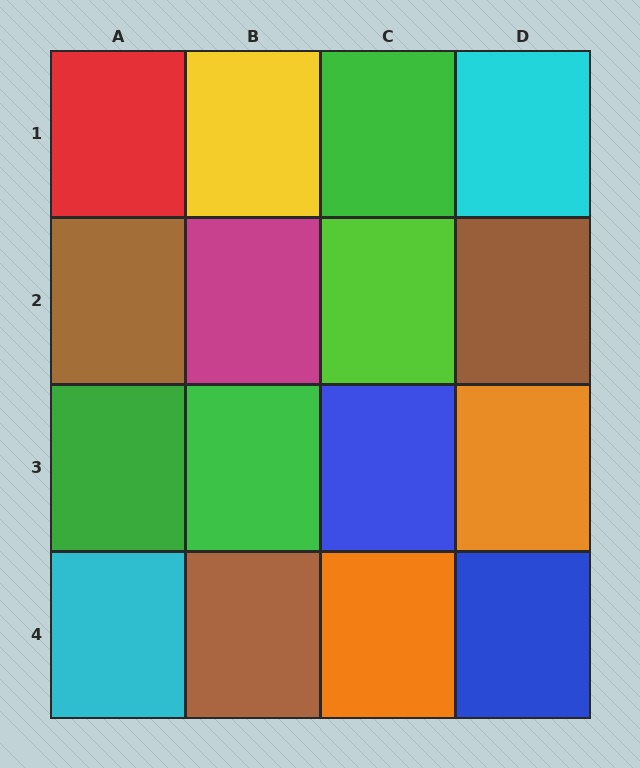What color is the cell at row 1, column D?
Cyan.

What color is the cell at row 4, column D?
Blue.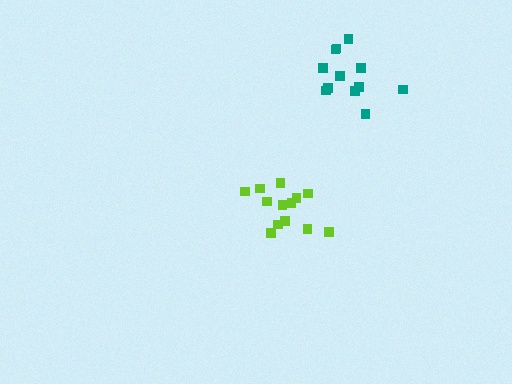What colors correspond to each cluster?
The clusters are colored: lime, teal.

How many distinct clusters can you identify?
There are 2 distinct clusters.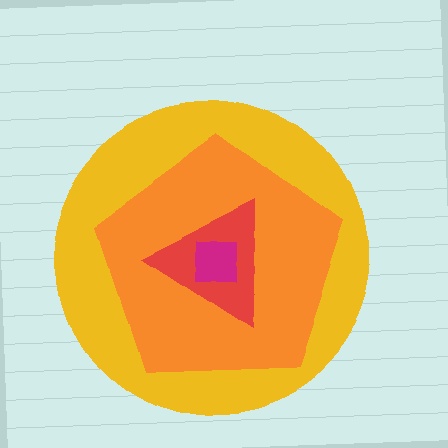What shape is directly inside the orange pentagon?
The red triangle.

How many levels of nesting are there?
4.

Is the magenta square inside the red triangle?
Yes.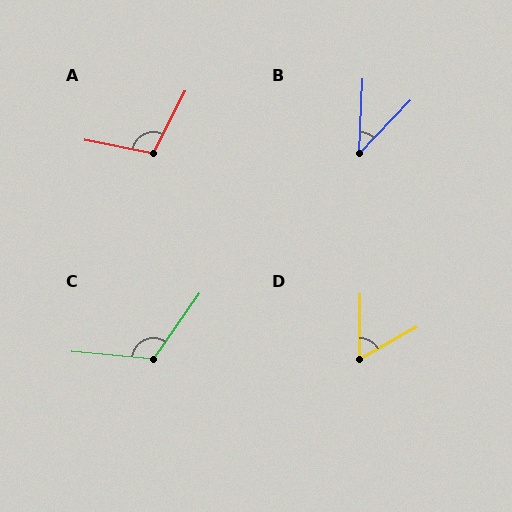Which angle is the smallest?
B, at approximately 41 degrees.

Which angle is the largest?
C, at approximately 119 degrees.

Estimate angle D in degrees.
Approximately 60 degrees.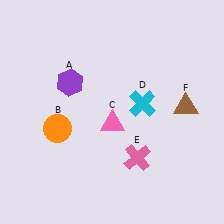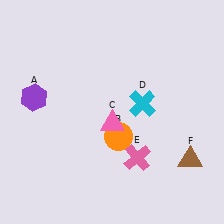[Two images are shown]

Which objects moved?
The objects that moved are: the purple hexagon (A), the orange circle (B), the brown triangle (F).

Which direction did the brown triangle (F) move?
The brown triangle (F) moved down.